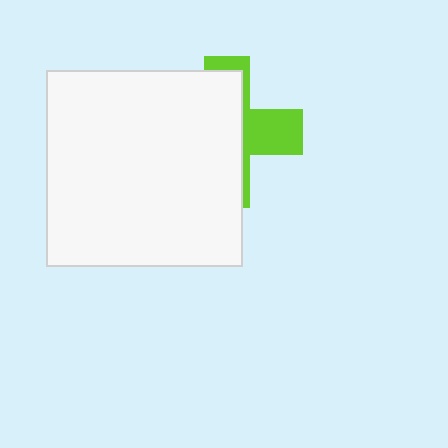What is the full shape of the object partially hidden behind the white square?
The partially hidden object is a lime cross.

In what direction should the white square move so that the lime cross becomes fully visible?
The white square should move left. That is the shortest direction to clear the overlap and leave the lime cross fully visible.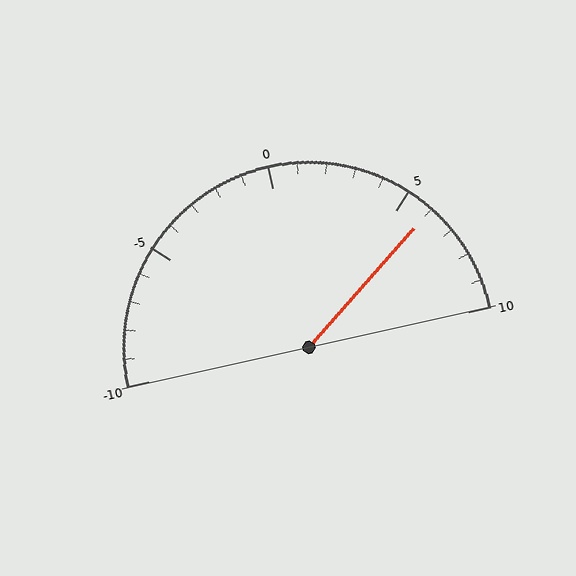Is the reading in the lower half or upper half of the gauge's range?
The reading is in the upper half of the range (-10 to 10).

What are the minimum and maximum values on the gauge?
The gauge ranges from -10 to 10.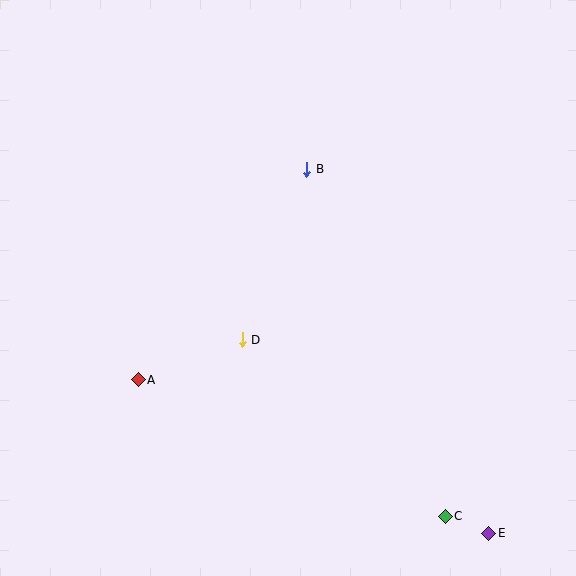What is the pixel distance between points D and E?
The distance between D and E is 313 pixels.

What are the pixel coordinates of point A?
Point A is at (138, 380).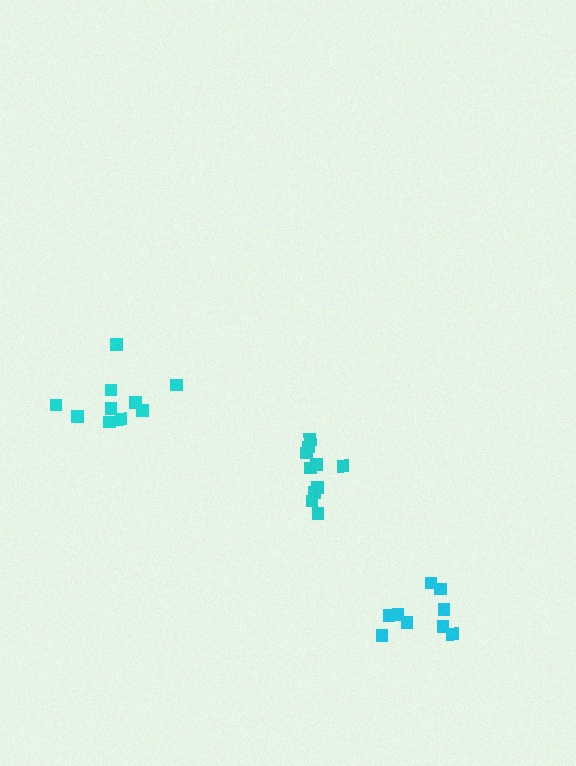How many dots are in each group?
Group 1: 10 dots, Group 2: 9 dots, Group 3: 10 dots (29 total).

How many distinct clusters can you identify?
There are 3 distinct clusters.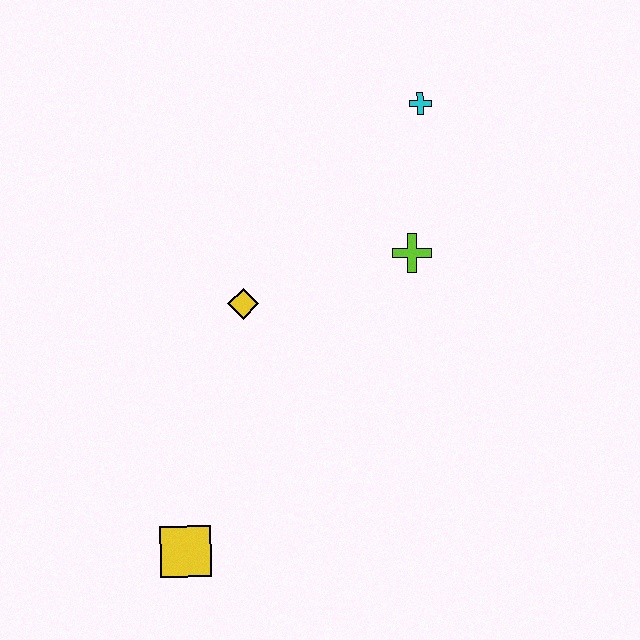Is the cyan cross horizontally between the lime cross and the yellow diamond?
No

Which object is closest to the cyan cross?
The lime cross is closest to the cyan cross.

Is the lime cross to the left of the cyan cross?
Yes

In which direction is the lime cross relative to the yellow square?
The lime cross is above the yellow square.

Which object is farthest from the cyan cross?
The yellow square is farthest from the cyan cross.